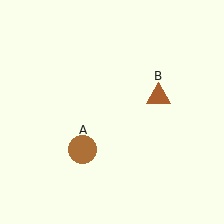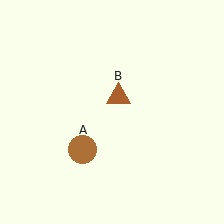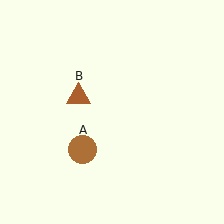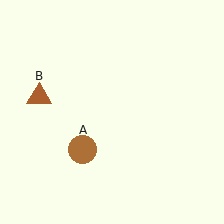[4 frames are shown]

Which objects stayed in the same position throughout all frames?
Brown circle (object A) remained stationary.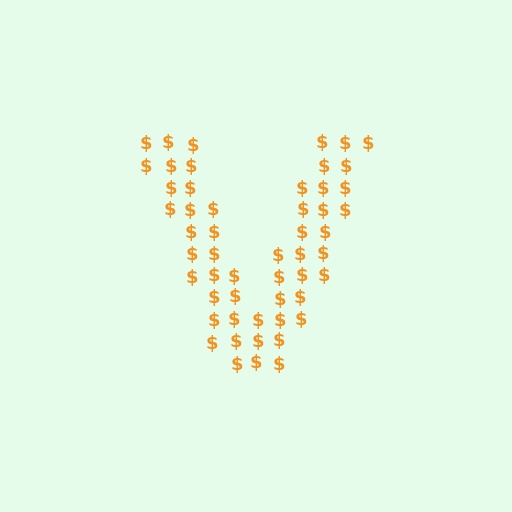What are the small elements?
The small elements are dollar signs.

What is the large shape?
The large shape is the letter V.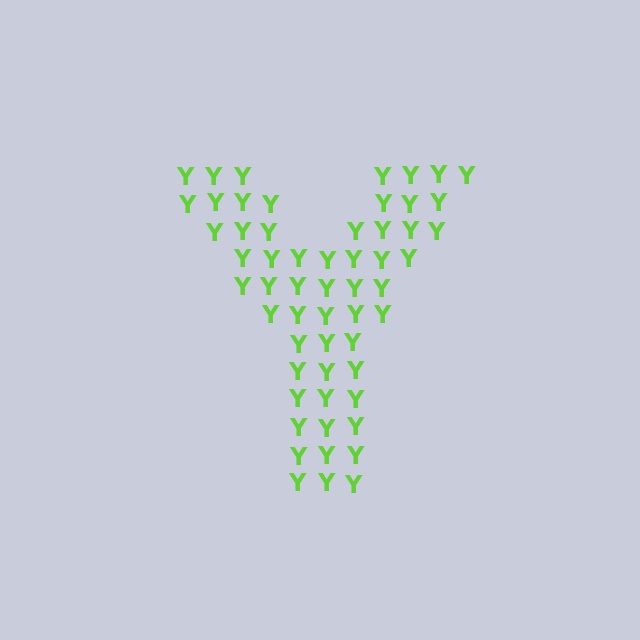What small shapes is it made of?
It is made of small letter Y's.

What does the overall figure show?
The overall figure shows the letter Y.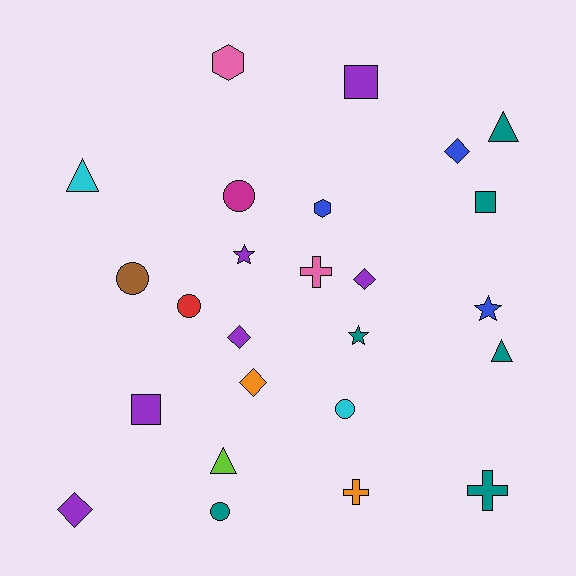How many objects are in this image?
There are 25 objects.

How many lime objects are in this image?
There is 1 lime object.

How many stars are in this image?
There are 3 stars.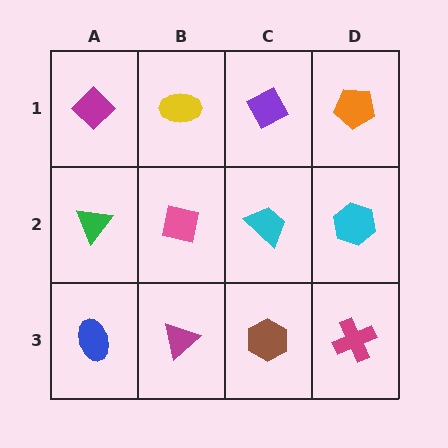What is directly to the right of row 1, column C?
An orange pentagon.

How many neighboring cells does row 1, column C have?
3.